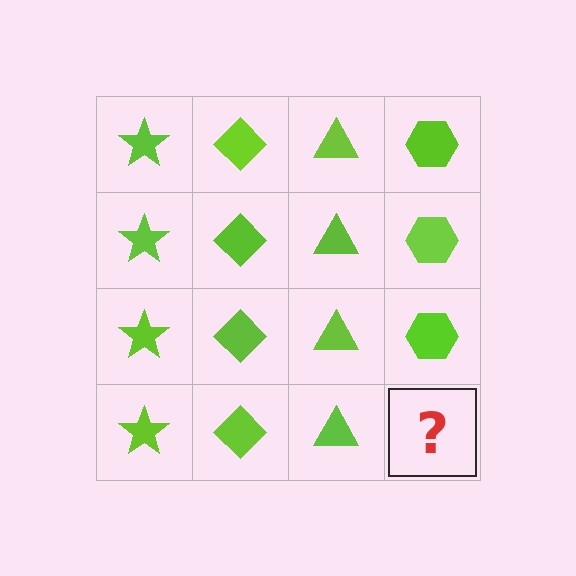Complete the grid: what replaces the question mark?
The question mark should be replaced with a lime hexagon.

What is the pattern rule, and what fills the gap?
The rule is that each column has a consistent shape. The gap should be filled with a lime hexagon.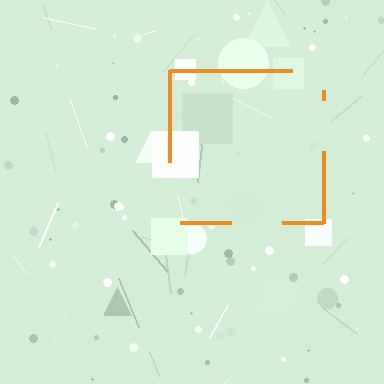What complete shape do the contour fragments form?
The contour fragments form a square.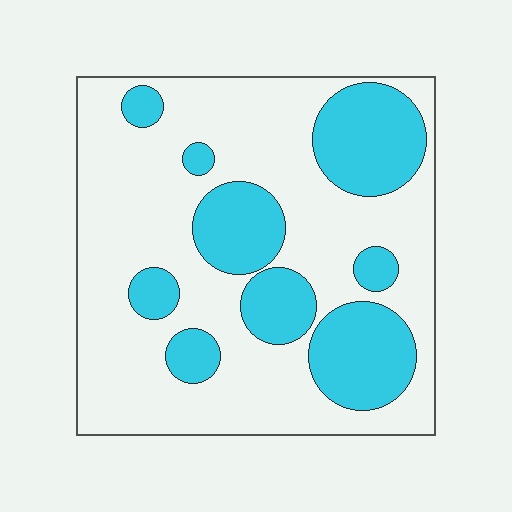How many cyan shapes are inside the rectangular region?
9.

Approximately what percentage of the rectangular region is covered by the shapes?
Approximately 30%.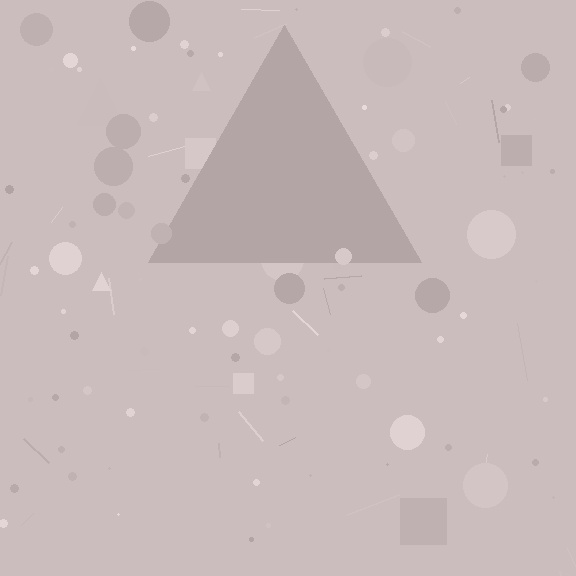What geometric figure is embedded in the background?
A triangle is embedded in the background.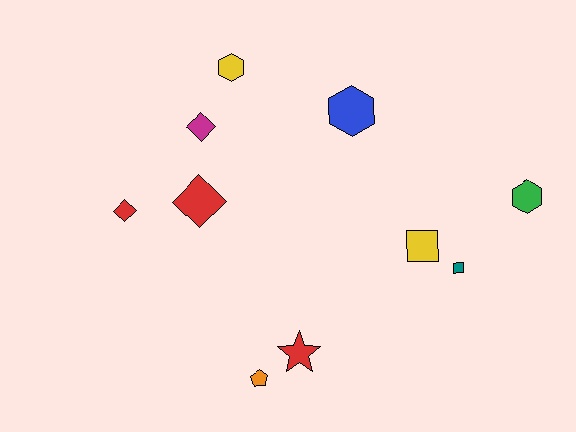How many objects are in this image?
There are 10 objects.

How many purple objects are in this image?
There are no purple objects.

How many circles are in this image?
There are no circles.